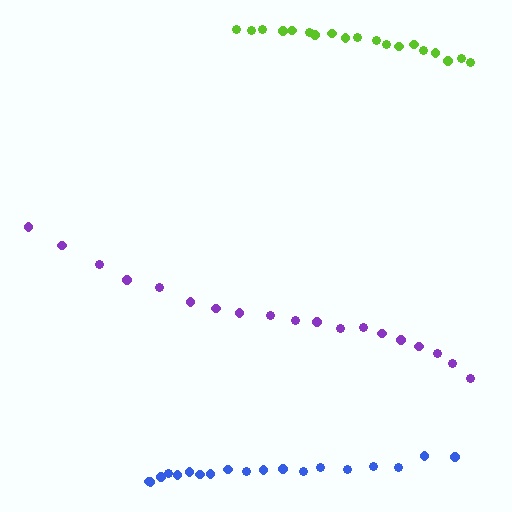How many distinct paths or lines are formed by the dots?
There are 3 distinct paths.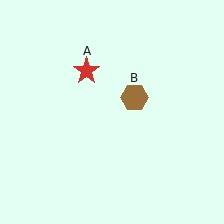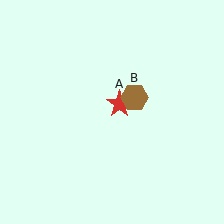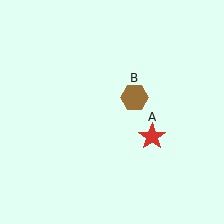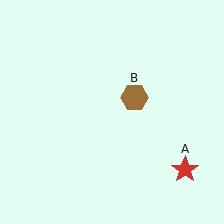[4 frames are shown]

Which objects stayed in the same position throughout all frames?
Brown hexagon (object B) remained stationary.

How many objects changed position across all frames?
1 object changed position: red star (object A).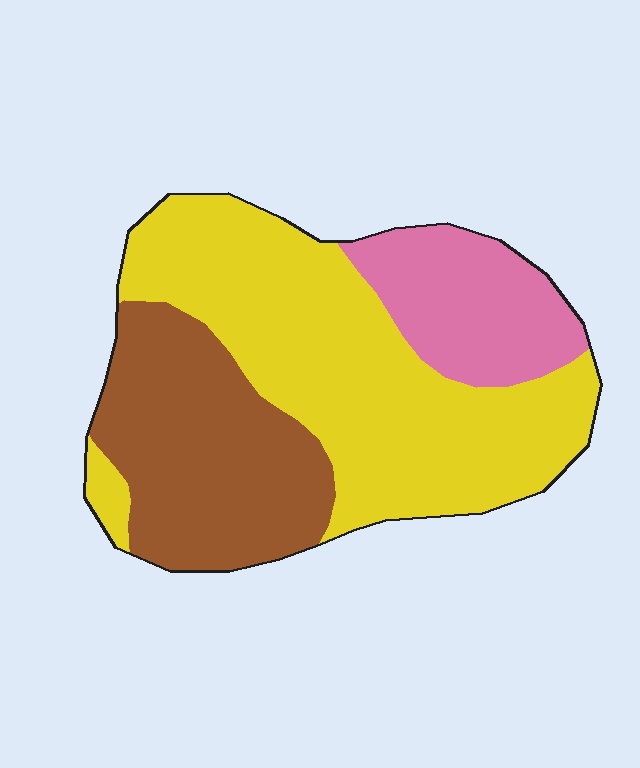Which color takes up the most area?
Yellow, at roughly 50%.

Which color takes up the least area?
Pink, at roughly 20%.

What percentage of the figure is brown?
Brown takes up between a sixth and a third of the figure.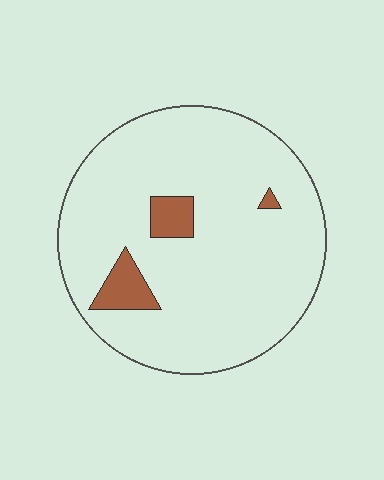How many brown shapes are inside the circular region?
3.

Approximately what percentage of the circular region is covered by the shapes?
Approximately 10%.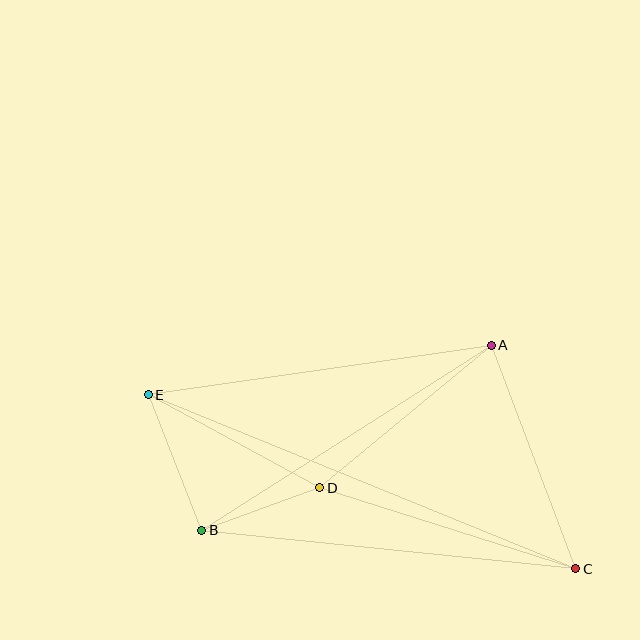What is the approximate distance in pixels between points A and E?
The distance between A and E is approximately 346 pixels.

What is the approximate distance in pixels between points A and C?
The distance between A and C is approximately 239 pixels.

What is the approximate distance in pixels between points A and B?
The distance between A and B is approximately 343 pixels.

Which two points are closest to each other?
Points B and D are closest to each other.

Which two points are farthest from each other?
Points C and E are farthest from each other.